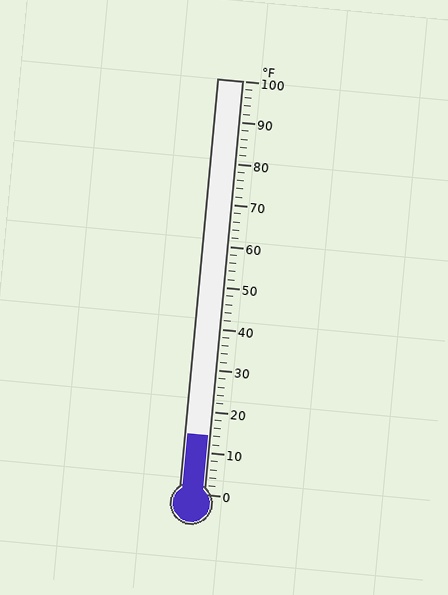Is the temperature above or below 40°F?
The temperature is below 40°F.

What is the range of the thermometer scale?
The thermometer scale ranges from 0°F to 100°F.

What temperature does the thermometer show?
The thermometer shows approximately 14°F.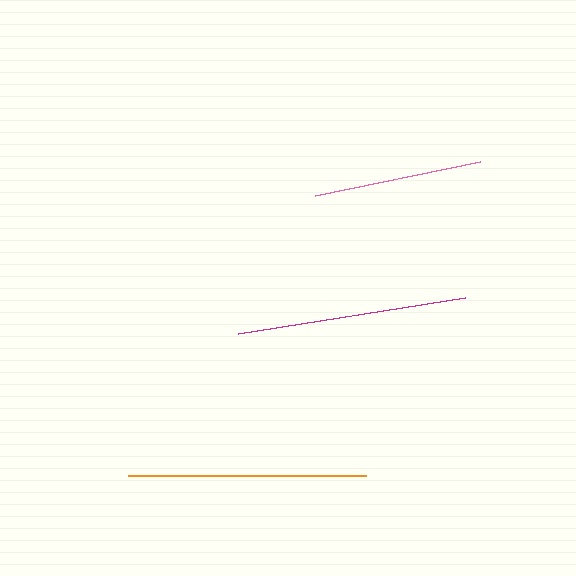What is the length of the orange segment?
The orange segment is approximately 238 pixels long.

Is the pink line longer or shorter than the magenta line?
The magenta line is longer than the pink line.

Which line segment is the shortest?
The pink line is the shortest at approximately 169 pixels.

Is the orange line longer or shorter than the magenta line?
The orange line is longer than the magenta line.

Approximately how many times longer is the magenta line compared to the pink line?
The magenta line is approximately 1.4 times the length of the pink line.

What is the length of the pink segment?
The pink segment is approximately 169 pixels long.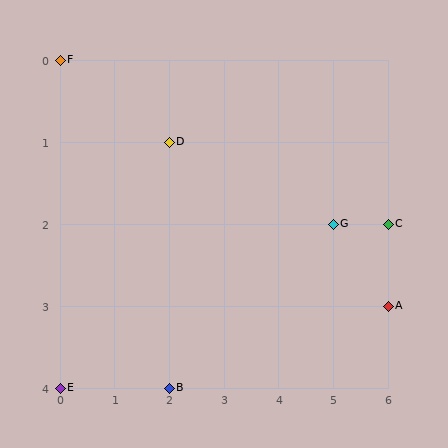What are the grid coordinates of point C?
Point C is at grid coordinates (6, 2).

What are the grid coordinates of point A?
Point A is at grid coordinates (6, 3).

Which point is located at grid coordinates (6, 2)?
Point C is at (6, 2).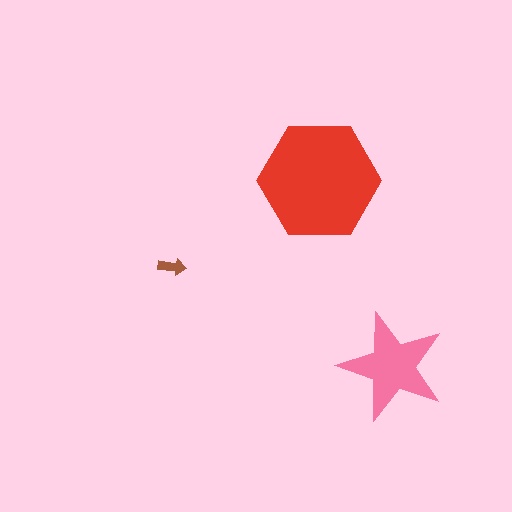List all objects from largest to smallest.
The red hexagon, the pink star, the brown arrow.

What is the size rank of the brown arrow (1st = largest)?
3rd.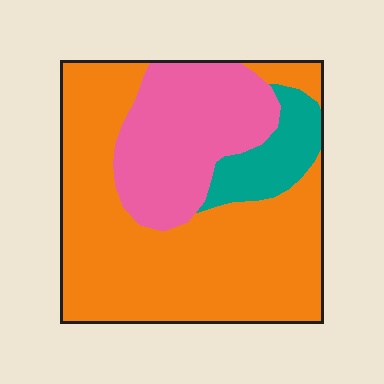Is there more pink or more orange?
Orange.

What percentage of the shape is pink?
Pink takes up between a quarter and a half of the shape.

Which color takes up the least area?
Teal, at roughly 10%.